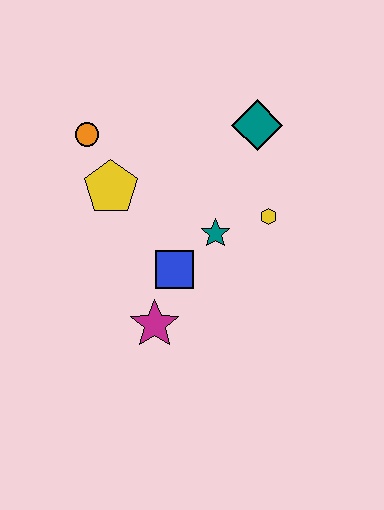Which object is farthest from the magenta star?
The teal diamond is farthest from the magenta star.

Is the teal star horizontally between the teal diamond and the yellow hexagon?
No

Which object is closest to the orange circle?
The yellow pentagon is closest to the orange circle.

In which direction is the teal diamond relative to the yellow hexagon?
The teal diamond is above the yellow hexagon.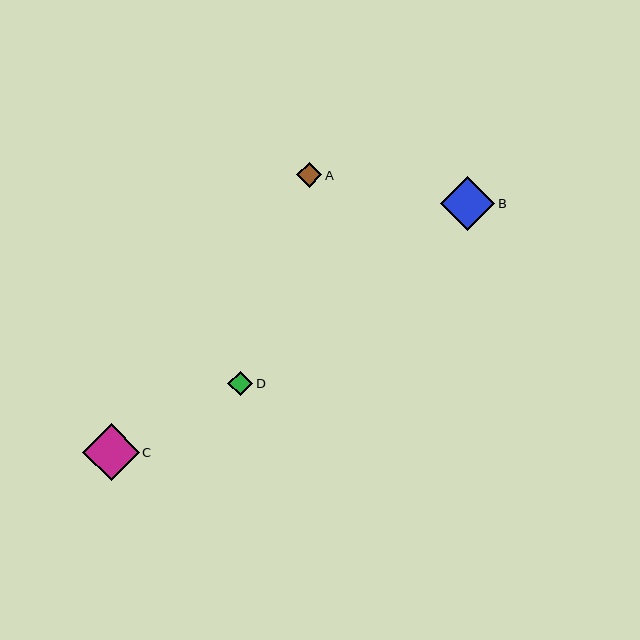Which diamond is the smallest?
Diamond D is the smallest with a size of approximately 25 pixels.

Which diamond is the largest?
Diamond C is the largest with a size of approximately 56 pixels.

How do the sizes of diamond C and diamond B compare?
Diamond C and diamond B are approximately the same size.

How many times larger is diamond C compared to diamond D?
Diamond C is approximately 2.3 times the size of diamond D.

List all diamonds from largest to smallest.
From largest to smallest: C, B, A, D.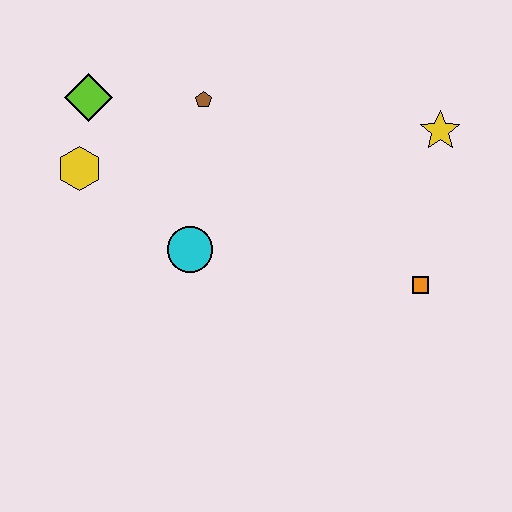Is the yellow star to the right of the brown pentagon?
Yes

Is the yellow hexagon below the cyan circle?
No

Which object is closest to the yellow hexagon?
The lime diamond is closest to the yellow hexagon.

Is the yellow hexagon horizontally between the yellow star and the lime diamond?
No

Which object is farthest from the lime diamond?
The orange square is farthest from the lime diamond.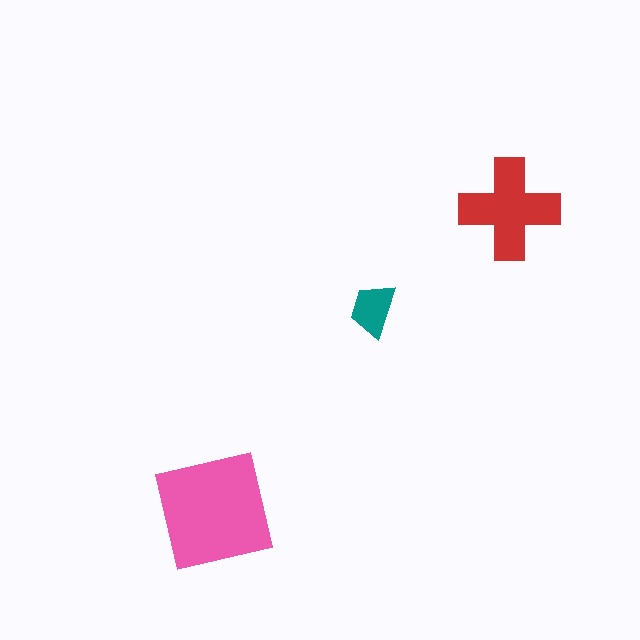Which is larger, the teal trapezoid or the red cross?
The red cross.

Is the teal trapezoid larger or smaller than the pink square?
Smaller.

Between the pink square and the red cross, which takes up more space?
The pink square.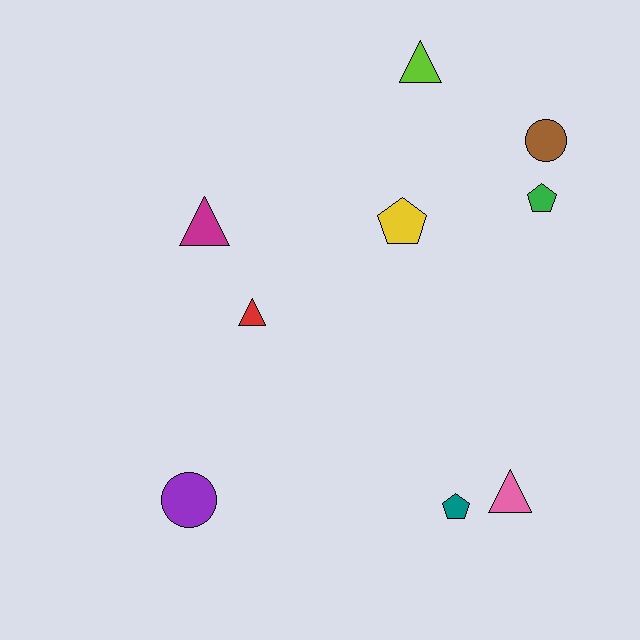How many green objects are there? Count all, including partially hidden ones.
There is 1 green object.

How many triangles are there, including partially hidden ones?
There are 4 triangles.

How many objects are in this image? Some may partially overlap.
There are 9 objects.